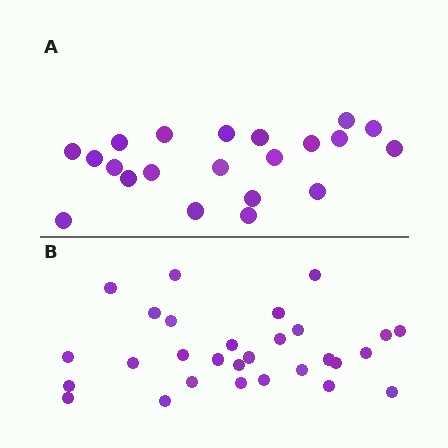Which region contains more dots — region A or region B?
Region B (the bottom region) has more dots.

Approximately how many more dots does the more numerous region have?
Region B has roughly 8 or so more dots than region A.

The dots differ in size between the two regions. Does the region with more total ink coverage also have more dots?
No. Region A has more total ink coverage because its dots are larger, but region B actually contains more individual dots. Total area can be misleading — the number of items is what matters here.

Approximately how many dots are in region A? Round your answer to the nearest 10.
About 20 dots. (The exact count is 21, which rounds to 20.)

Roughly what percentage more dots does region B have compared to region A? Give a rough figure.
About 40% more.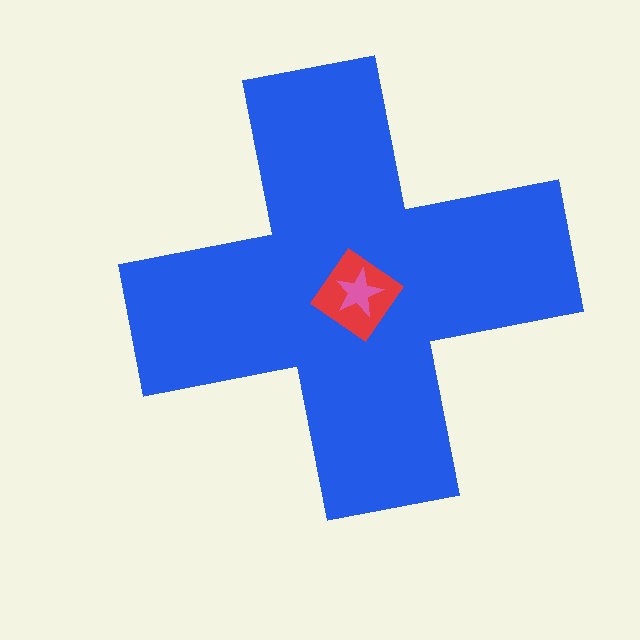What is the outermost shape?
The blue cross.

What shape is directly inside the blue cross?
The red diamond.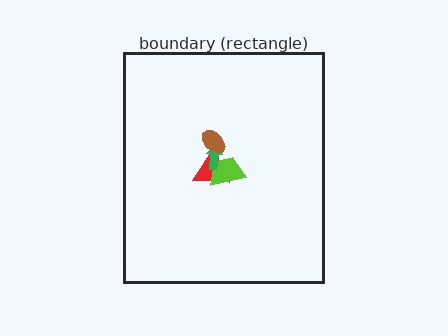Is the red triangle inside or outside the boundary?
Inside.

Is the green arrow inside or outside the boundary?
Inside.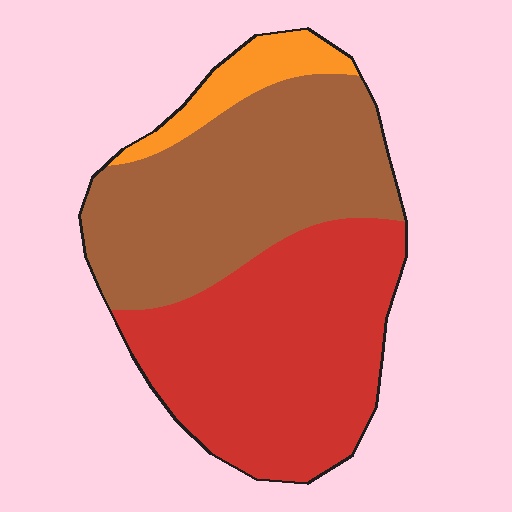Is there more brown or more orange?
Brown.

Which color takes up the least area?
Orange, at roughly 10%.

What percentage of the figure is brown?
Brown covers 44% of the figure.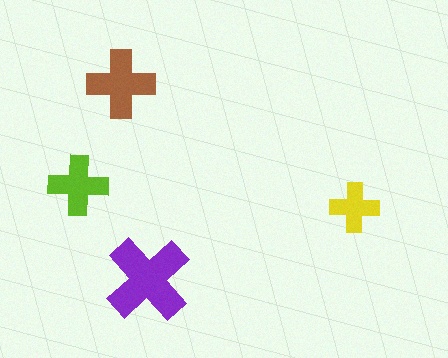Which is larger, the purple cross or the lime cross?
The purple one.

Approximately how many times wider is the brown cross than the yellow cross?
About 1.5 times wider.